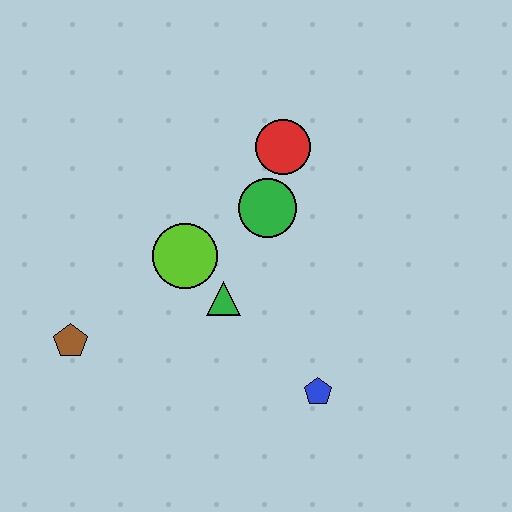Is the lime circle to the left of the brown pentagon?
No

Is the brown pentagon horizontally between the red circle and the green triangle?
No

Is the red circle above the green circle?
Yes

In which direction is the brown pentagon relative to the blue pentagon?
The brown pentagon is to the left of the blue pentagon.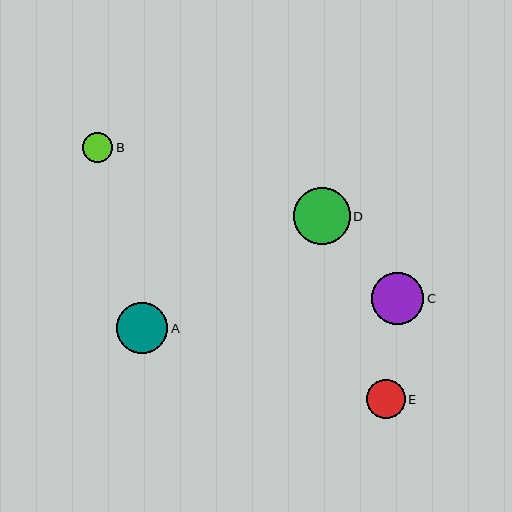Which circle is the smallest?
Circle B is the smallest with a size of approximately 30 pixels.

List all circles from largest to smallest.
From largest to smallest: D, C, A, E, B.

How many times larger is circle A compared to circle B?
Circle A is approximately 1.7 times the size of circle B.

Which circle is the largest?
Circle D is the largest with a size of approximately 57 pixels.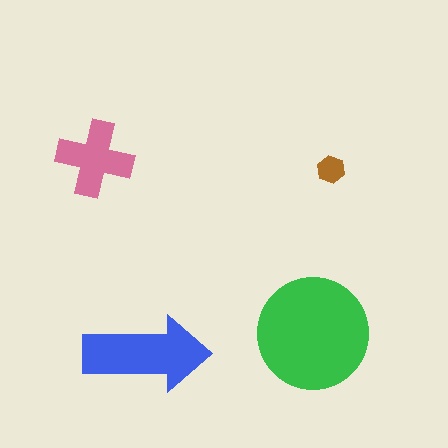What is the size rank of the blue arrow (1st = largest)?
2nd.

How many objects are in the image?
There are 4 objects in the image.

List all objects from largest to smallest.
The green circle, the blue arrow, the pink cross, the brown hexagon.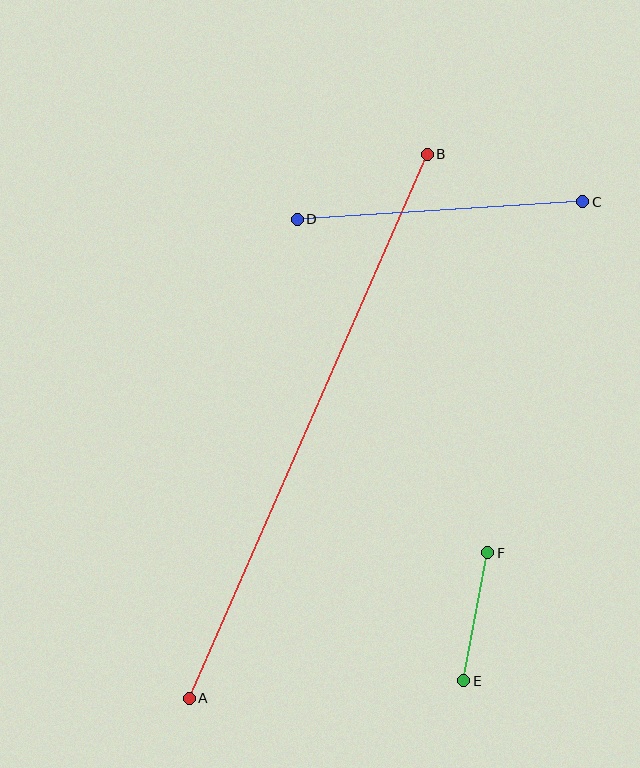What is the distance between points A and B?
The distance is approximately 594 pixels.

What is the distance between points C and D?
The distance is approximately 286 pixels.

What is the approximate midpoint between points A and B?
The midpoint is at approximately (308, 426) pixels.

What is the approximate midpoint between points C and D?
The midpoint is at approximately (440, 211) pixels.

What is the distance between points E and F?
The distance is approximately 130 pixels.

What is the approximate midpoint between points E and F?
The midpoint is at approximately (476, 617) pixels.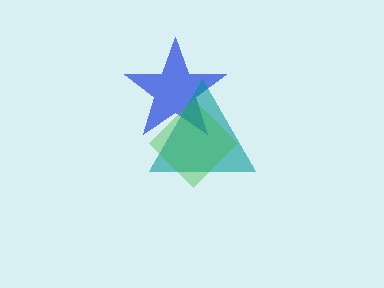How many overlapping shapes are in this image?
There are 3 overlapping shapes in the image.